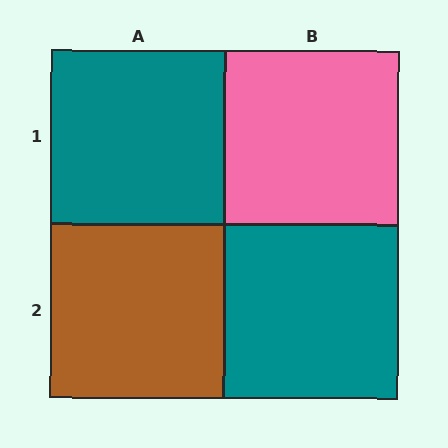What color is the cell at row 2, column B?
Teal.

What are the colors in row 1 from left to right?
Teal, pink.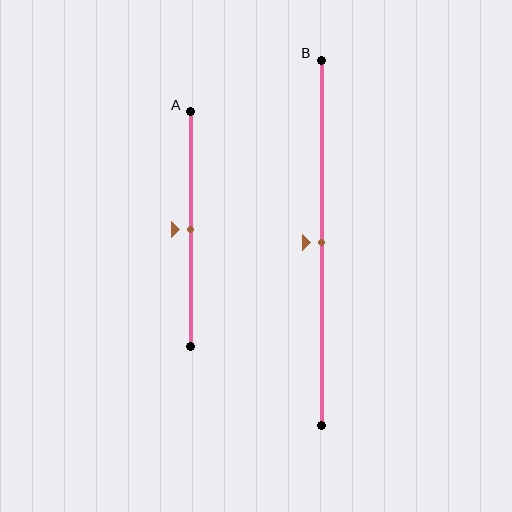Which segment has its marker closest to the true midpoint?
Segment A has its marker closest to the true midpoint.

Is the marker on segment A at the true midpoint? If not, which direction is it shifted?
Yes, the marker on segment A is at the true midpoint.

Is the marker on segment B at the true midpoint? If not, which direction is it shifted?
Yes, the marker on segment B is at the true midpoint.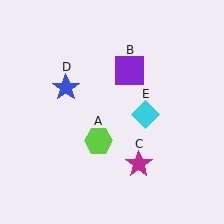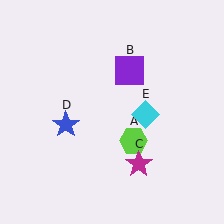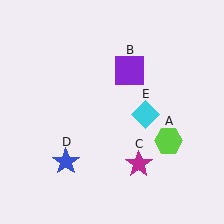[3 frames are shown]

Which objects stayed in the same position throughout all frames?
Purple square (object B) and magenta star (object C) and cyan diamond (object E) remained stationary.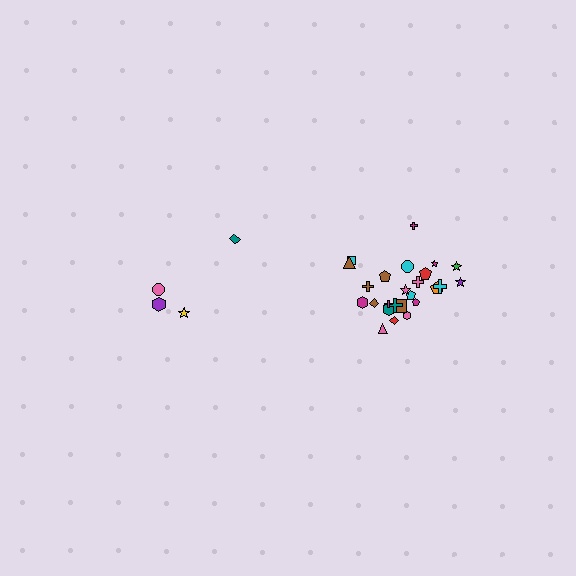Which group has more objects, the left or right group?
The right group.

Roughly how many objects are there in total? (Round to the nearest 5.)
Roughly 30 objects in total.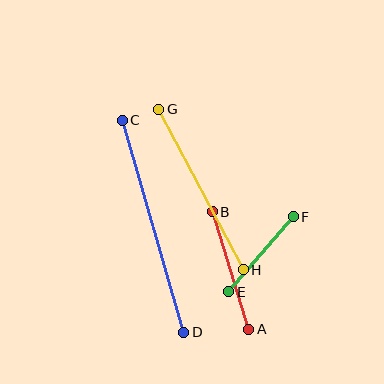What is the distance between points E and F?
The distance is approximately 99 pixels.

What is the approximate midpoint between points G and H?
The midpoint is at approximately (201, 189) pixels.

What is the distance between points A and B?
The distance is approximately 123 pixels.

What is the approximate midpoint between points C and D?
The midpoint is at approximately (153, 226) pixels.